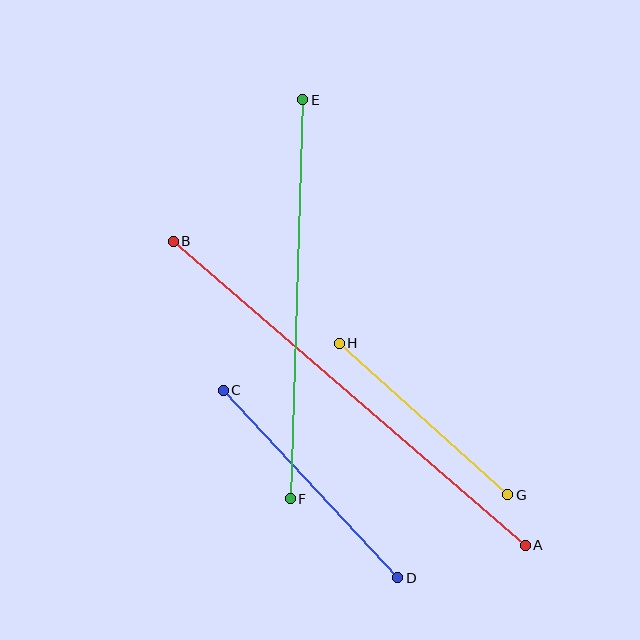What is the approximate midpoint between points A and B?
The midpoint is at approximately (349, 393) pixels.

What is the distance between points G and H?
The distance is approximately 226 pixels.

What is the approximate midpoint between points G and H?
The midpoint is at approximately (424, 419) pixels.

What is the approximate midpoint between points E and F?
The midpoint is at approximately (297, 299) pixels.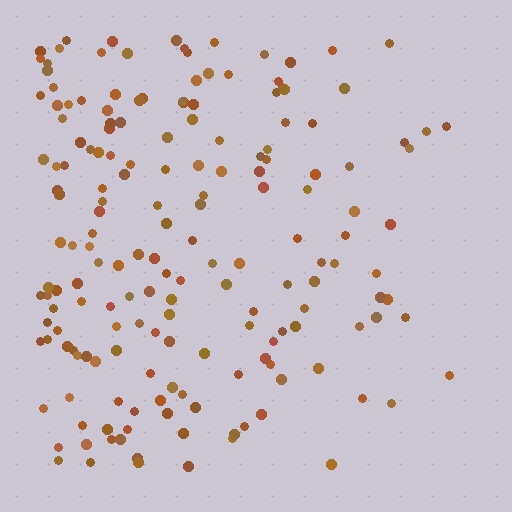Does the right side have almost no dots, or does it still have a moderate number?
Still a moderate number, just noticeably fewer than the left.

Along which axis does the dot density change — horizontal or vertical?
Horizontal.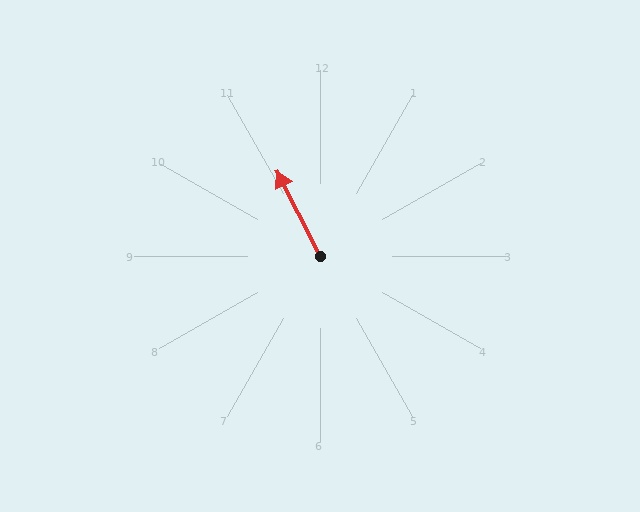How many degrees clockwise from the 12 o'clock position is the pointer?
Approximately 333 degrees.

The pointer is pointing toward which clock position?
Roughly 11 o'clock.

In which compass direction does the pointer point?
Northwest.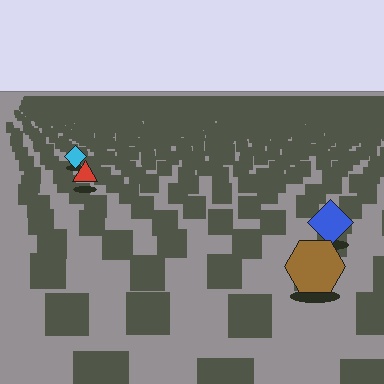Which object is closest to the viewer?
The brown hexagon is closest. The texture marks near it are larger and more spread out.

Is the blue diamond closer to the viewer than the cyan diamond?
Yes. The blue diamond is closer — you can tell from the texture gradient: the ground texture is coarser near it.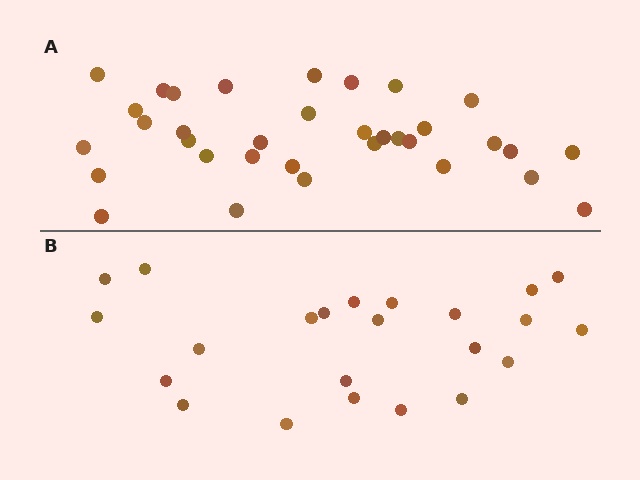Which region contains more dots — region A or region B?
Region A (the top region) has more dots.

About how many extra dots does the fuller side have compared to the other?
Region A has roughly 12 or so more dots than region B.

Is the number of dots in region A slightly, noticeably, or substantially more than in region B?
Region A has substantially more. The ratio is roughly 1.5 to 1.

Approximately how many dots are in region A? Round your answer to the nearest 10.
About 30 dots. (The exact count is 34, which rounds to 30.)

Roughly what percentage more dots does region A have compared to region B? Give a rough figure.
About 50% more.